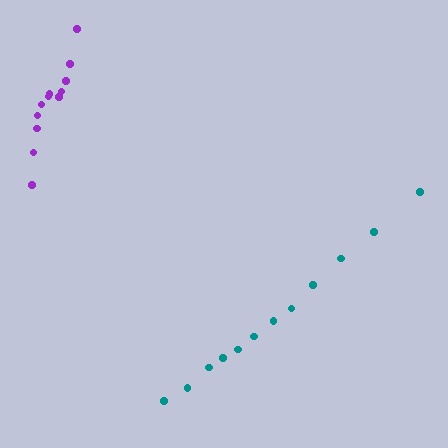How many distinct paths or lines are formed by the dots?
There are 2 distinct paths.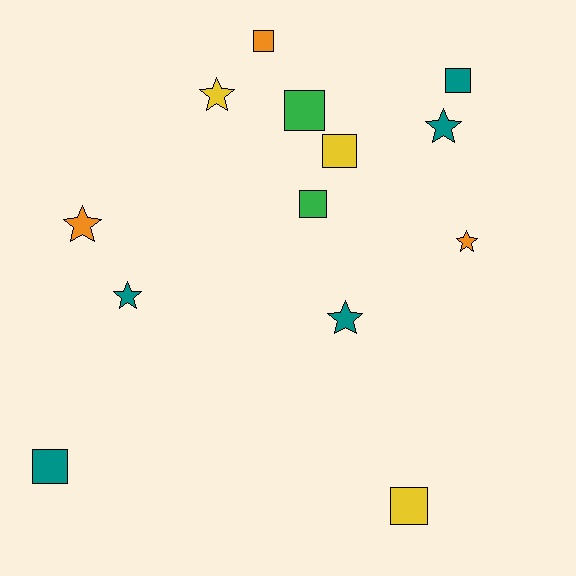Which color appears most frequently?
Teal, with 5 objects.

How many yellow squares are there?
There are 2 yellow squares.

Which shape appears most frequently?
Square, with 7 objects.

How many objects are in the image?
There are 13 objects.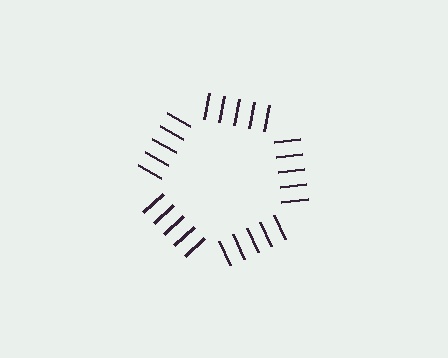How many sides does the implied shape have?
5 sides — the line-ends trace a pentagon.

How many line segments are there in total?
25 — 5 along each of the 5 edges.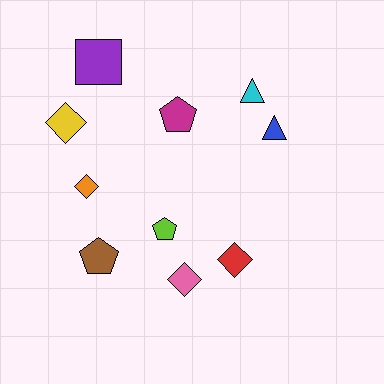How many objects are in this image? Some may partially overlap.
There are 10 objects.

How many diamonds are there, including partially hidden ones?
There are 4 diamonds.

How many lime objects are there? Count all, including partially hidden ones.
There is 1 lime object.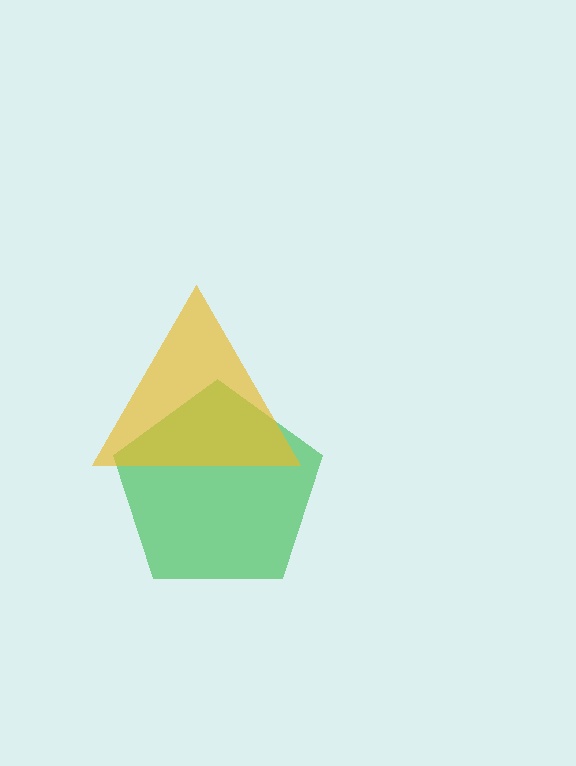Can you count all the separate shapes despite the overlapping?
Yes, there are 2 separate shapes.